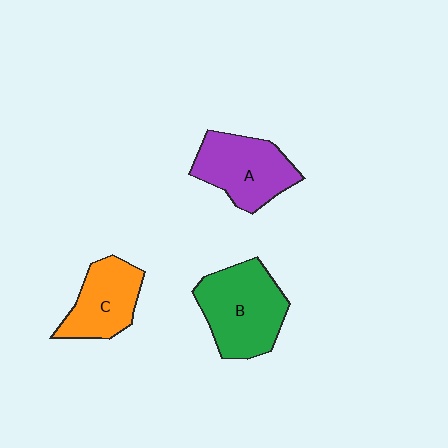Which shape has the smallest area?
Shape C (orange).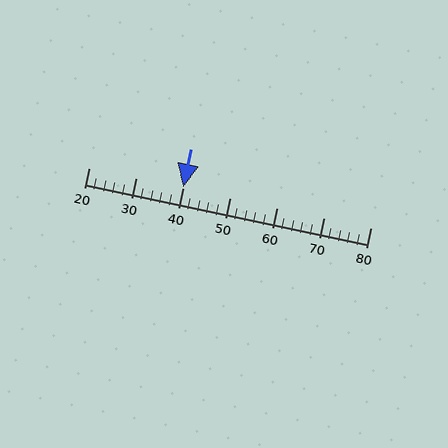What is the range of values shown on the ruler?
The ruler shows values from 20 to 80.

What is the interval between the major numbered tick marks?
The major tick marks are spaced 10 units apart.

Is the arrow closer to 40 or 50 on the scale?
The arrow is closer to 40.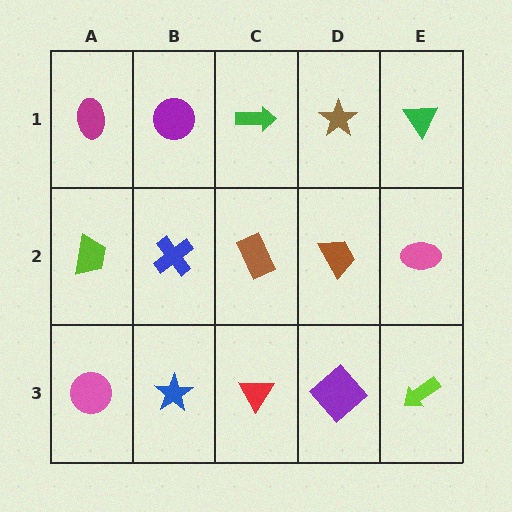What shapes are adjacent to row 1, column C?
A brown rectangle (row 2, column C), a purple circle (row 1, column B), a brown star (row 1, column D).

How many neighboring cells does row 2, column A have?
3.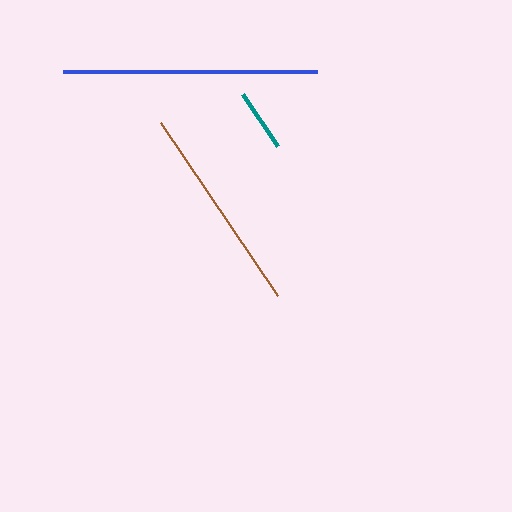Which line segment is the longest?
The blue line is the longest at approximately 255 pixels.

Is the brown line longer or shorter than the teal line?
The brown line is longer than the teal line.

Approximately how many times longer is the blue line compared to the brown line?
The blue line is approximately 1.2 times the length of the brown line.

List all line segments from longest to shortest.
From longest to shortest: blue, brown, teal.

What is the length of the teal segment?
The teal segment is approximately 63 pixels long.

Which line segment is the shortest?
The teal line is the shortest at approximately 63 pixels.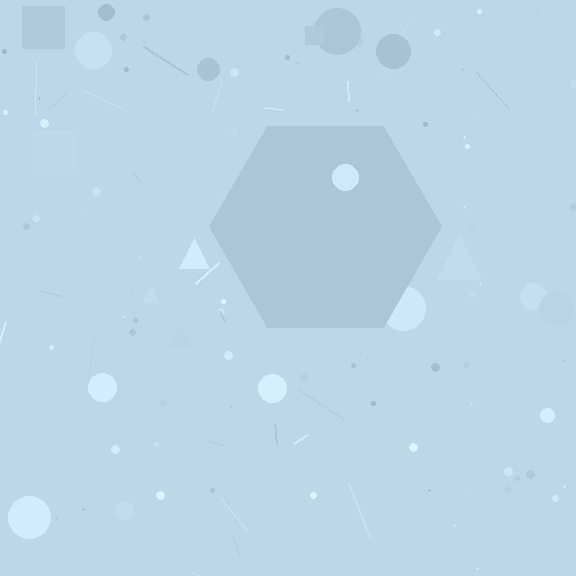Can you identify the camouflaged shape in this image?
The camouflaged shape is a hexagon.